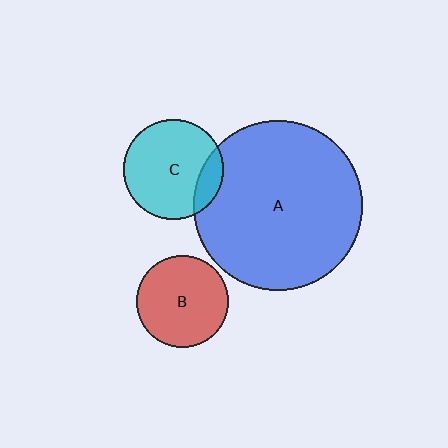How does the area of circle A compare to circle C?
Approximately 2.9 times.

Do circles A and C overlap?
Yes.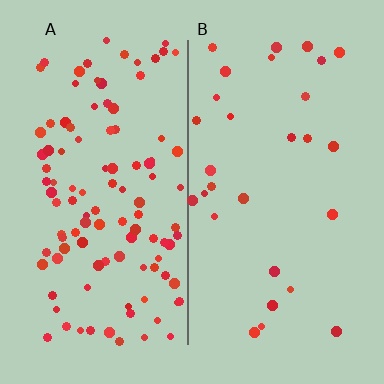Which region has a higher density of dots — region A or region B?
A (the left).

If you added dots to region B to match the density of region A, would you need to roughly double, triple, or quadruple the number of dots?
Approximately quadruple.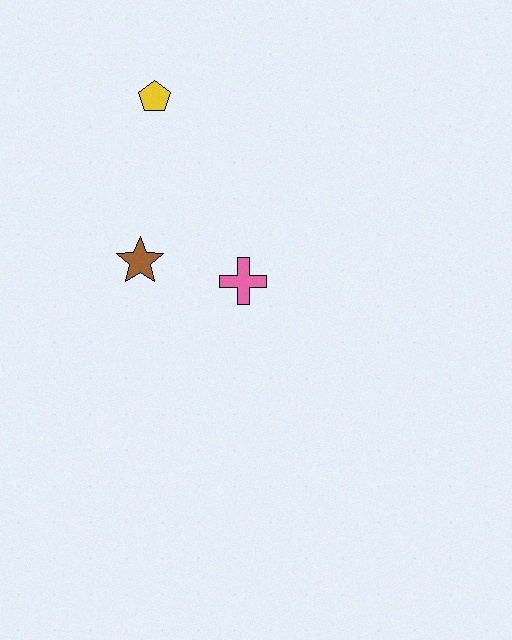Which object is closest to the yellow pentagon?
The brown star is closest to the yellow pentagon.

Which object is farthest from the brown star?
The yellow pentagon is farthest from the brown star.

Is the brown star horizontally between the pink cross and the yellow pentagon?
No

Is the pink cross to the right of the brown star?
Yes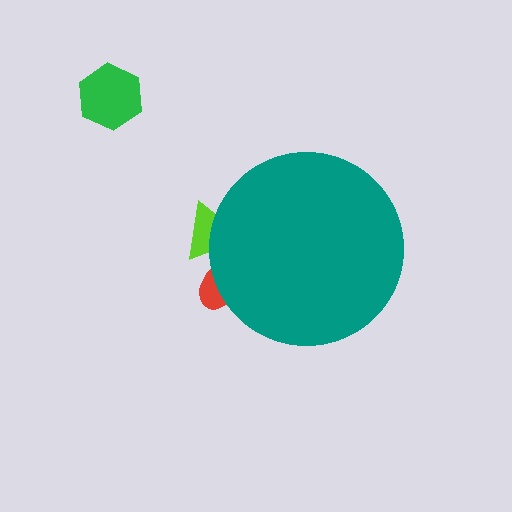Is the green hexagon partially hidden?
No, the green hexagon is fully visible.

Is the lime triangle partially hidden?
Yes, the lime triangle is partially hidden behind the teal circle.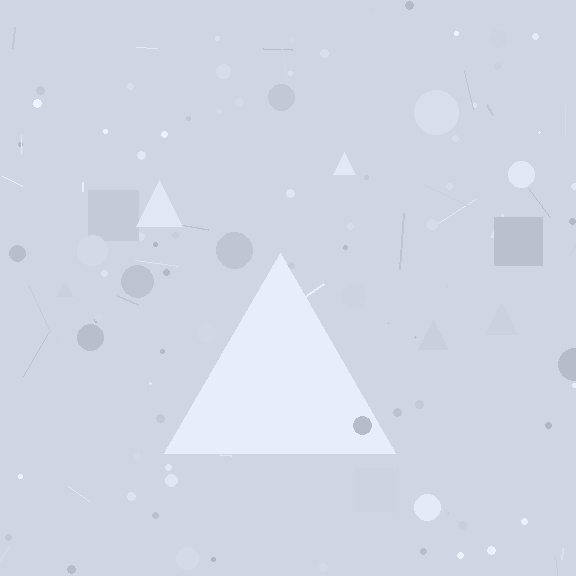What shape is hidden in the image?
A triangle is hidden in the image.